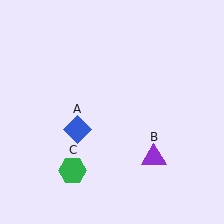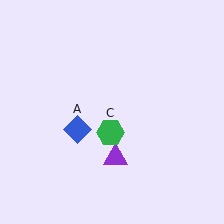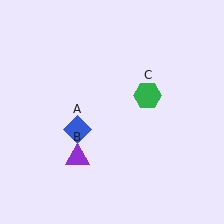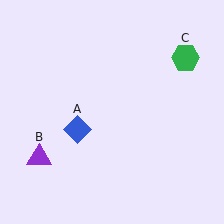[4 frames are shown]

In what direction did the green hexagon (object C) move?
The green hexagon (object C) moved up and to the right.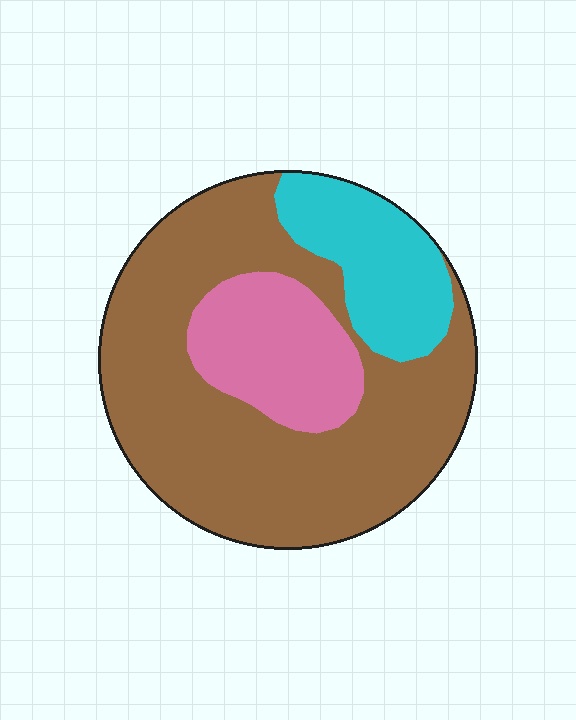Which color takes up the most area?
Brown, at roughly 65%.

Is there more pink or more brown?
Brown.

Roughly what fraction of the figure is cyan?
Cyan takes up about one sixth (1/6) of the figure.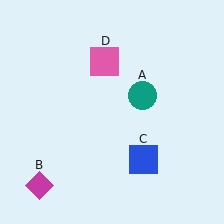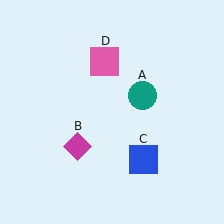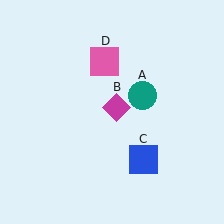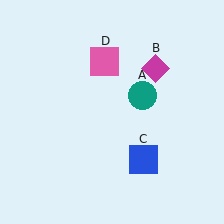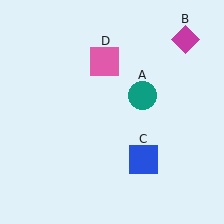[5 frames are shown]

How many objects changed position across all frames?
1 object changed position: magenta diamond (object B).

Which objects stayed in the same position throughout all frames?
Teal circle (object A) and blue square (object C) and pink square (object D) remained stationary.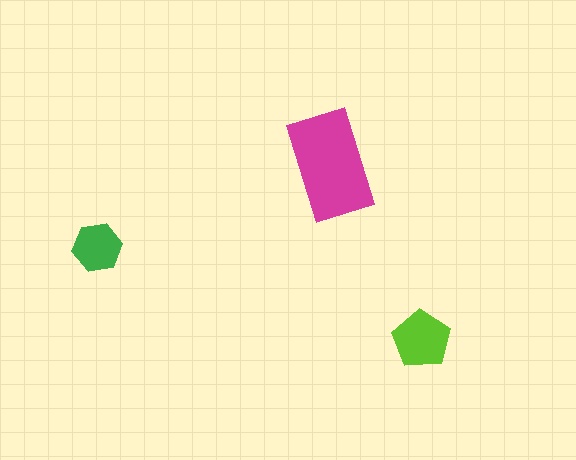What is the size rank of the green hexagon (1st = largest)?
3rd.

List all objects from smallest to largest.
The green hexagon, the lime pentagon, the magenta rectangle.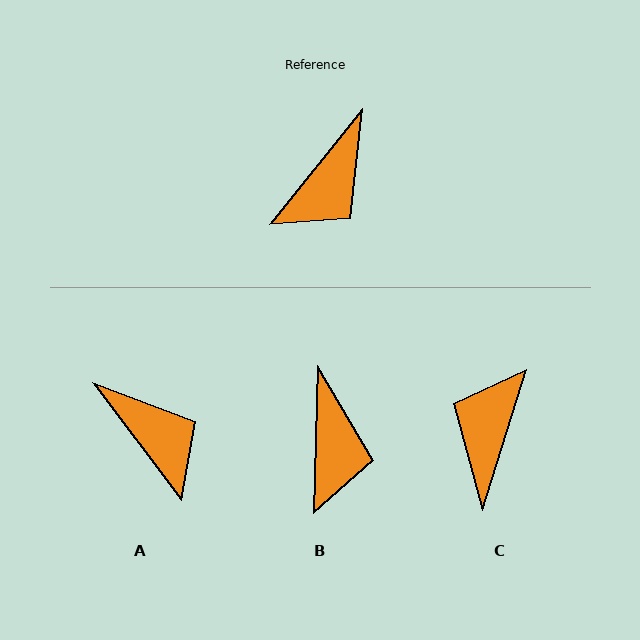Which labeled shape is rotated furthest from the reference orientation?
C, about 158 degrees away.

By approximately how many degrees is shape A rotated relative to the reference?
Approximately 76 degrees counter-clockwise.